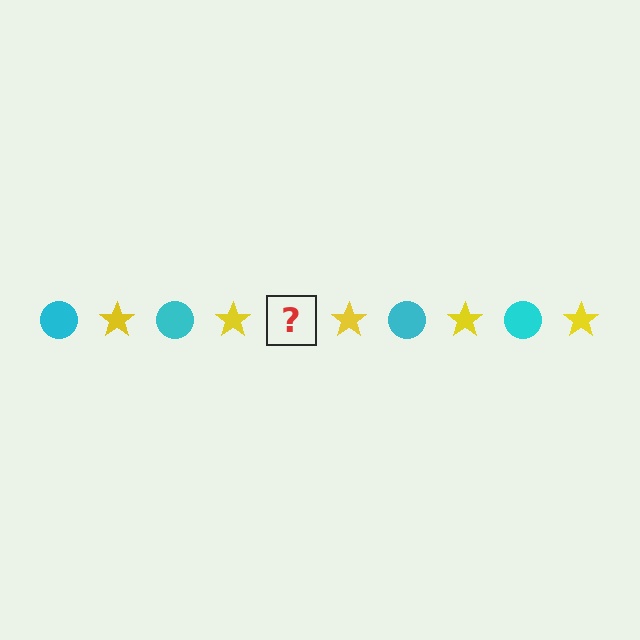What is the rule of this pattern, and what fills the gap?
The rule is that the pattern alternates between cyan circle and yellow star. The gap should be filled with a cyan circle.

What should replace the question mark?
The question mark should be replaced with a cyan circle.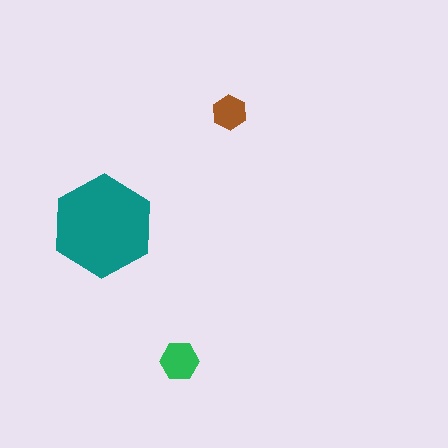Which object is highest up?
The brown hexagon is topmost.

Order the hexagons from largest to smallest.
the teal one, the green one, the brown one.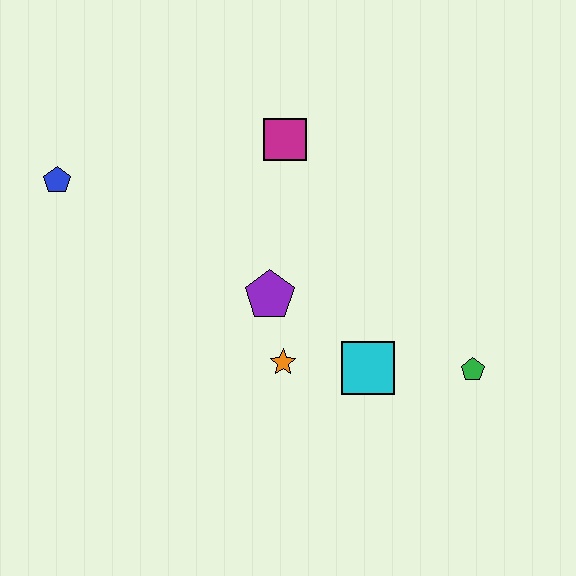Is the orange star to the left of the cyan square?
Yes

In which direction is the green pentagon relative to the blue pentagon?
The green pentagon is to the right of the blue pentagon.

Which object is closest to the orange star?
The purple pentagon is closest to the orange star.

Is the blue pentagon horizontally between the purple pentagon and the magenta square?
No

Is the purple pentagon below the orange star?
No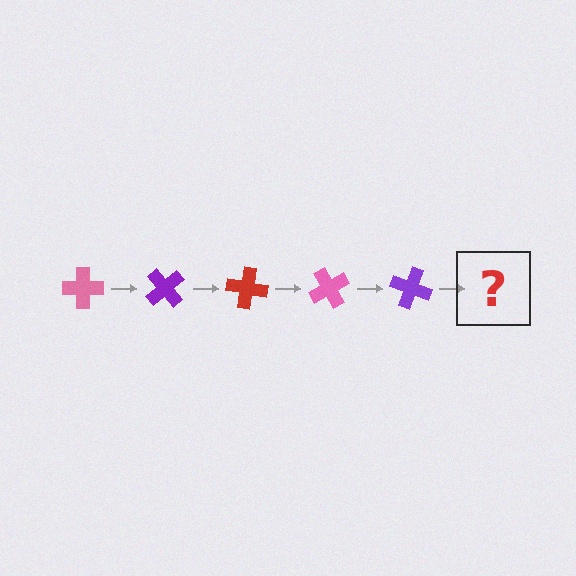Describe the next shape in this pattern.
It should be a red cross, rotated 250 degrees from the start.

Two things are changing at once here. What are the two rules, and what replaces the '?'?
The two rules are that it rotates 50 degrees each step and the color cycles through pink, purple, and red. The '?' should be a red cross, rotated 250 degrees from the start.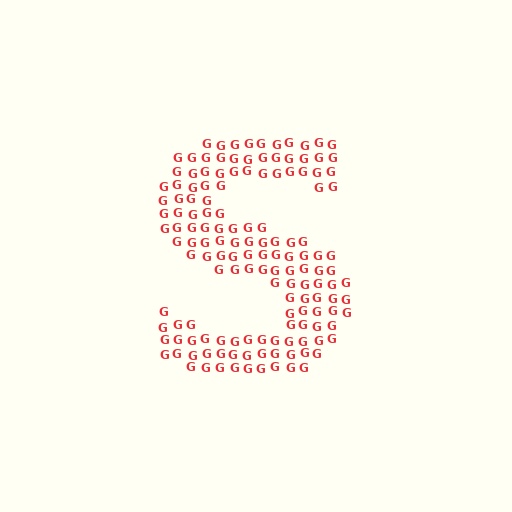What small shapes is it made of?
It is made of small letter G's.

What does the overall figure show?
The overall figure shows the letter S.